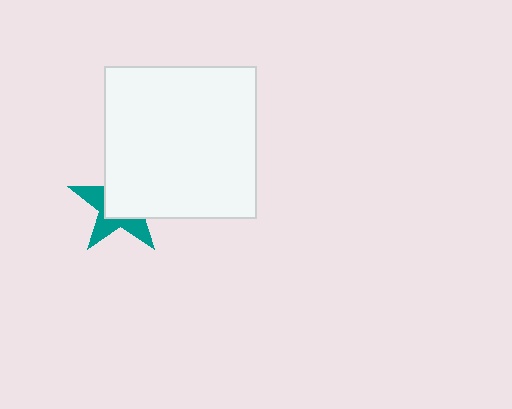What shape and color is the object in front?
The object in front is a white square.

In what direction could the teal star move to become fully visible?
The teal star could move toward the lower-left. That would shift it out from behind the white square entirely.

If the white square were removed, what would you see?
You would see the complete teal star.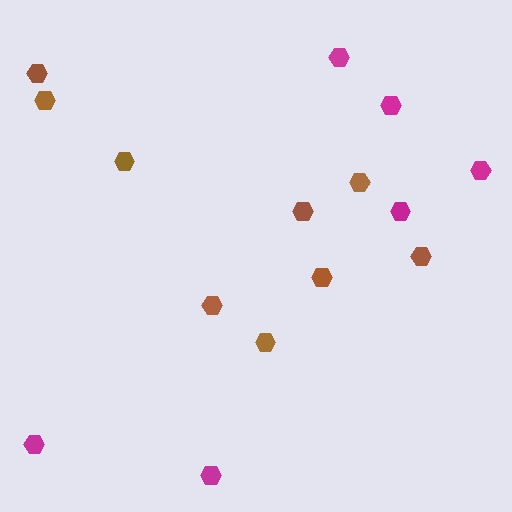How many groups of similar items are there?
There are 2 groups: one group of magenta hexagons (6) and one group of brown hexagons (9).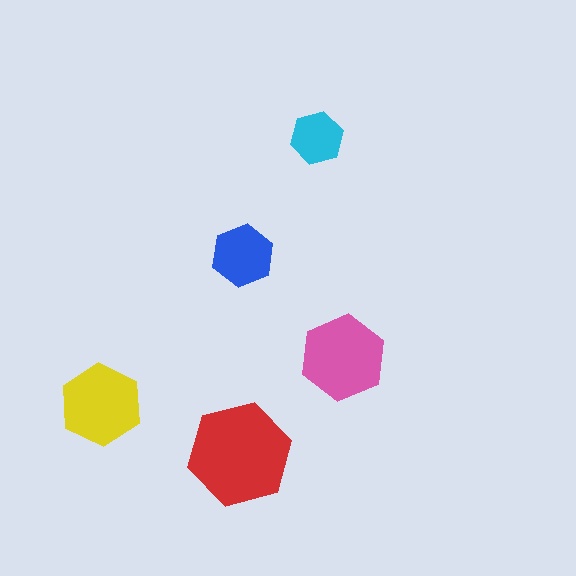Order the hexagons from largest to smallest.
the red one, the pink one, the yellow one, the blue one, the cyan one.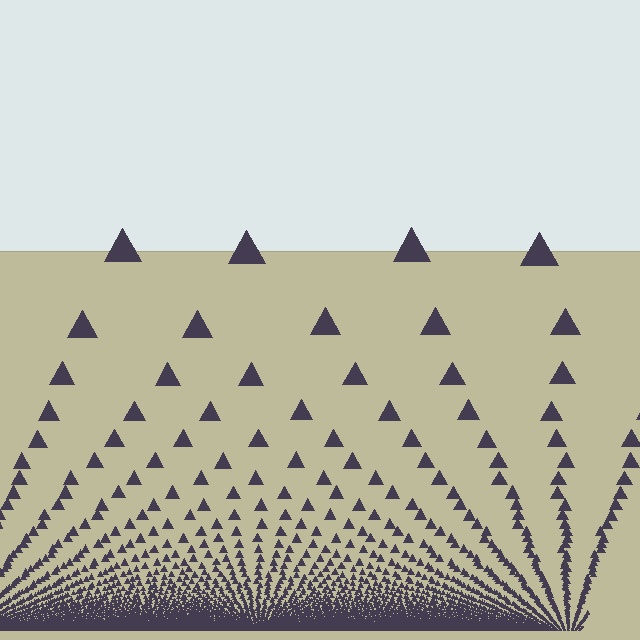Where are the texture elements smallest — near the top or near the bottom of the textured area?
Near the bottom.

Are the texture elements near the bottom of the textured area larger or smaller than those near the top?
Smaller. The gradient is inverted — elements near the bottom are smaller and denser.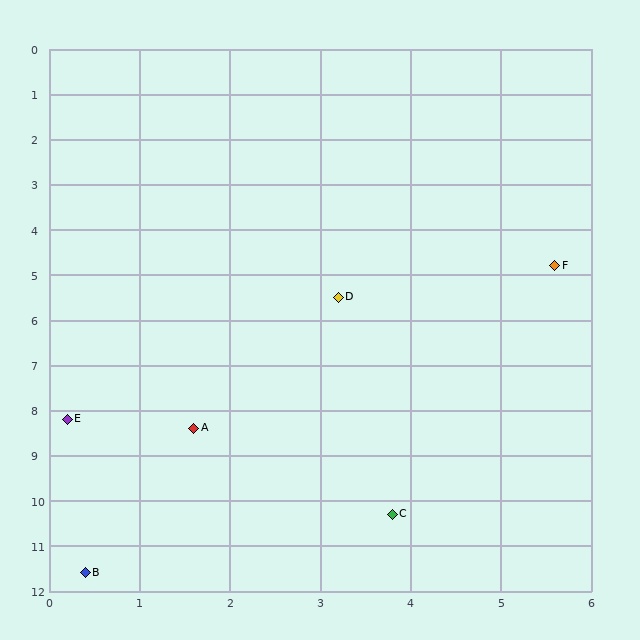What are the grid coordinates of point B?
Point B is at approximately (0.4, 11.6).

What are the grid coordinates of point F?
Point F is at approximately (5.6, 4.8).